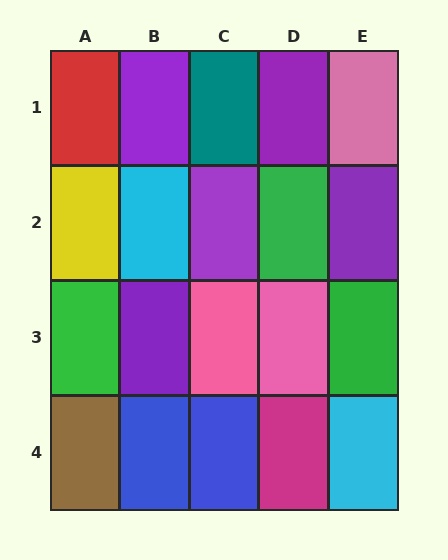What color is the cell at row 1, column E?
Pink.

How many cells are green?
3 cells are green.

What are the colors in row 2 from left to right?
Yellow, cyan, purple, green, purple.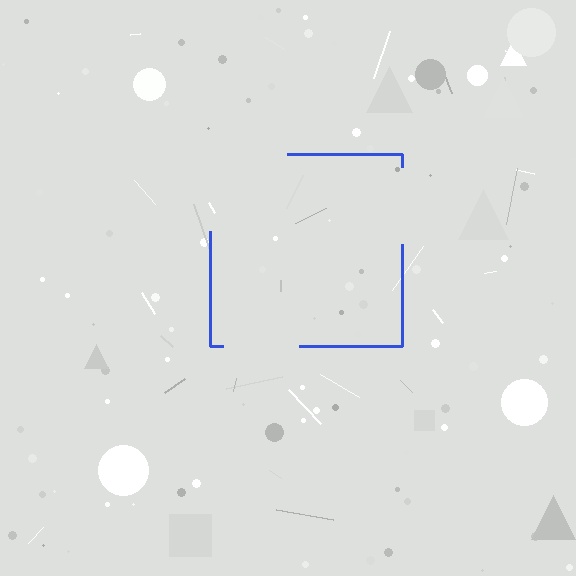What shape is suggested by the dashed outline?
The dashed outline suggests a square.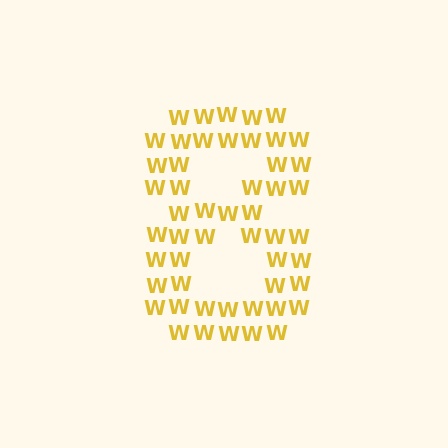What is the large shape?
The large shape is the digit 8.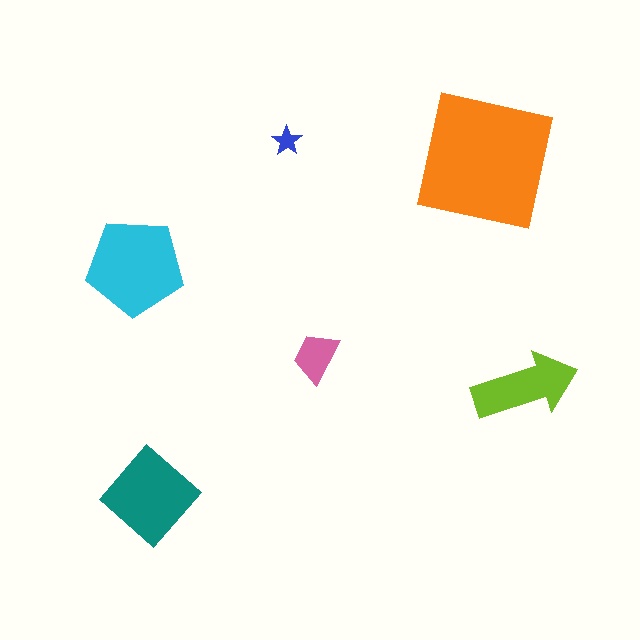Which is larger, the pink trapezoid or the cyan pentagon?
The cyan pentagon.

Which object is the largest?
The orange square.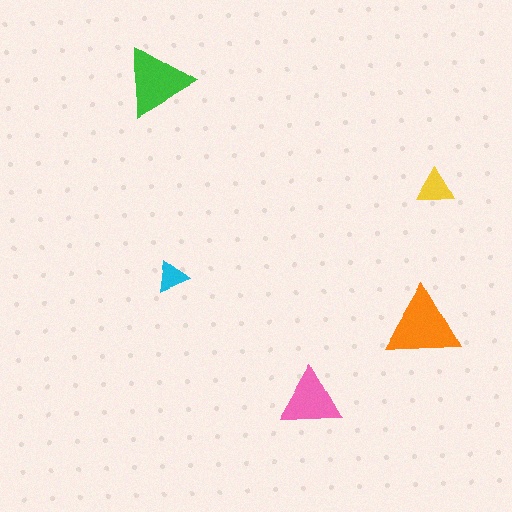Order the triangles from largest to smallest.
the orange one, the green one, the pink one, the yellow one, the cyan one.